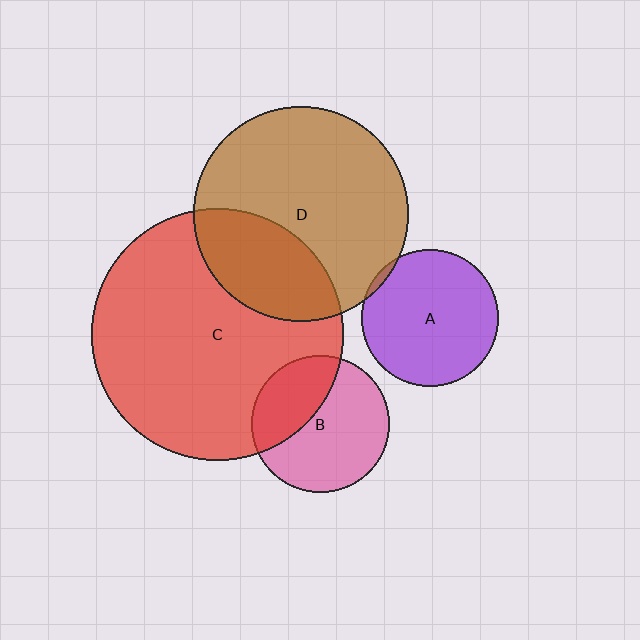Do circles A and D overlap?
Yes.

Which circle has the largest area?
Circle C (red).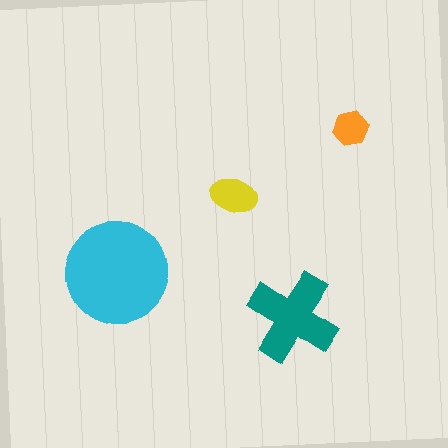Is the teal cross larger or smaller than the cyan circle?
Smaller.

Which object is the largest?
The cyan circle.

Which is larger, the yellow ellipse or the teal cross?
The teal cross.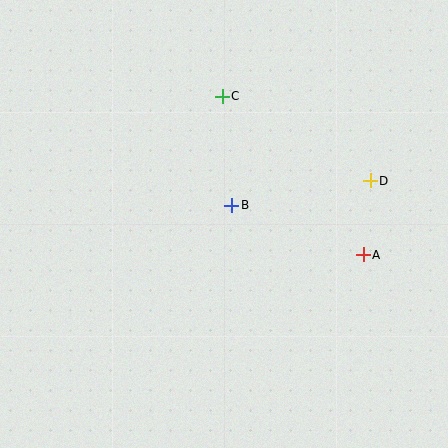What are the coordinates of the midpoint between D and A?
The midpoint between D and A is at (367, 218).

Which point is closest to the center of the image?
Point B at (232, 205) is closest to the center.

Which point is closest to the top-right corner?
Point D is closest to the top-right corner.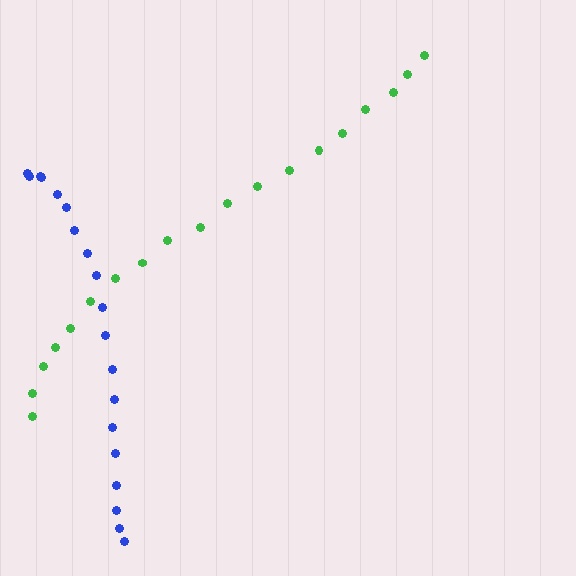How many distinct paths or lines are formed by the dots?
There are 2 distinct paths.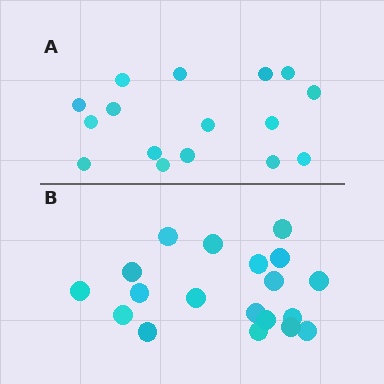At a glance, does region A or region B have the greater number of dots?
Region B (the bottom region) has more dots.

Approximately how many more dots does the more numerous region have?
Region B has just a few more — roughly 2 or 3 more dots than region A.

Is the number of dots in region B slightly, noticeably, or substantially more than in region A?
Region B has only slightly more — the two regions are fairly close. The ratio is roughly 1.2 to 1.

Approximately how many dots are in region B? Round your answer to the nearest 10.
About 20 dots. (The exact count is 19, which rounds to 20.)